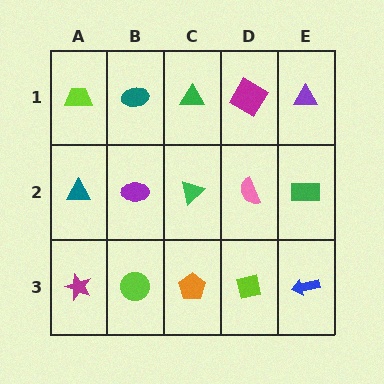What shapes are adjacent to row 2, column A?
A lime trapezoid (row 1, column A), a magenta star (row 3, column A), a purple ellipse (row 2, column B).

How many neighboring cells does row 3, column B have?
3.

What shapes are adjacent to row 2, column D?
A magenta diamond (row 1, column D), a lime square (row 3, column D), a green triangle (row 2, column C), a green rectangle (row 2, column E).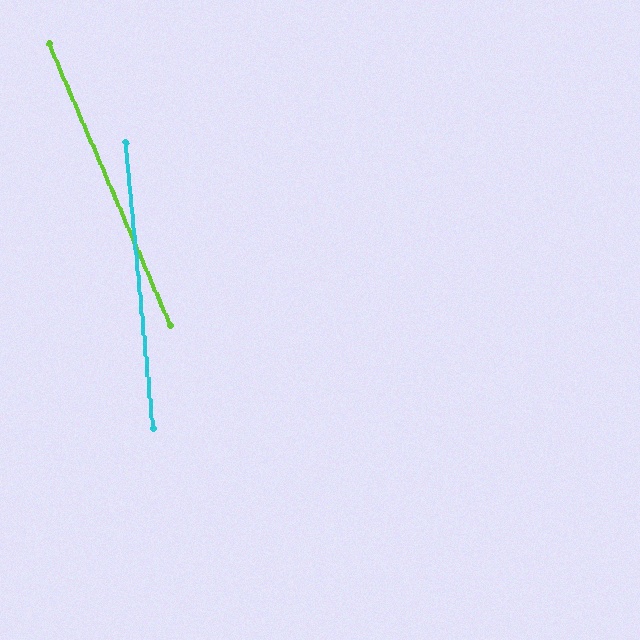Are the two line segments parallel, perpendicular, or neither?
Neither parallel nor perpendicular — they differ by about 18°.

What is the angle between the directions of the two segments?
Approximately 18 degrees.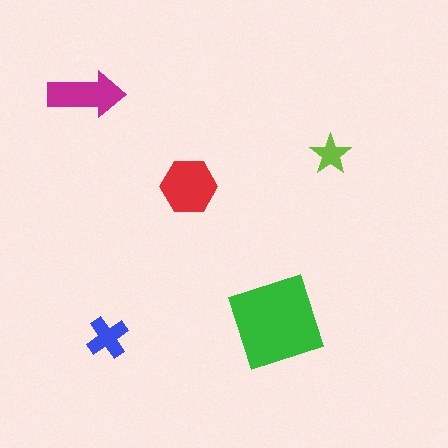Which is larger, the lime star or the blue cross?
The blue cross.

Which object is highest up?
The magenta arrow is topmost.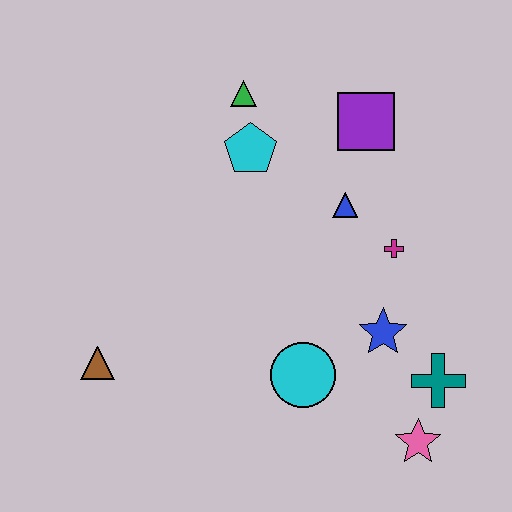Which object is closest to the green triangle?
The cyan pentagon is closest to the green triangle.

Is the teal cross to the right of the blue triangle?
Yes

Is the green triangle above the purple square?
Yes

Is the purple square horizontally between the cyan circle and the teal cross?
Yes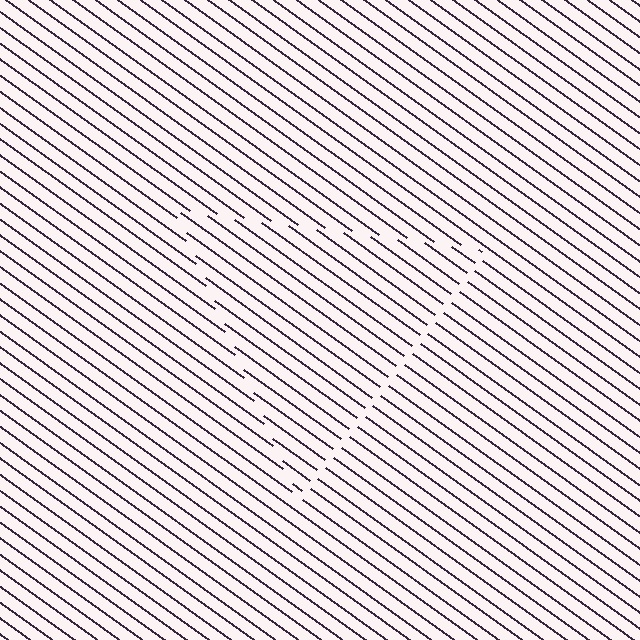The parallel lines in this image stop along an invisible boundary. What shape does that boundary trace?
An illusory triangle. The interior of the shape contains the same grating, shifted by half a period — the contour is defined by the phase discontinuity where line-ends from the inner and outer gratings abut.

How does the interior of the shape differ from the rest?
The interior of the shape contains the same grating, shifted by half a period — the contour is defined by the phase discontinuity where line-ends from the inner and outer gratings abut.